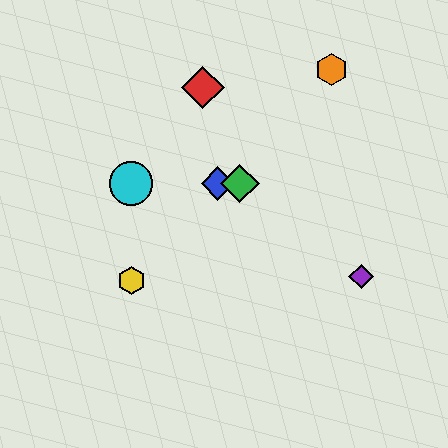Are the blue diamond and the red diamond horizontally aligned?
No, the blue diamond is at y≈184 and the red diamond is at y≈87.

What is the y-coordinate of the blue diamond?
The blue diamond is at y≈184.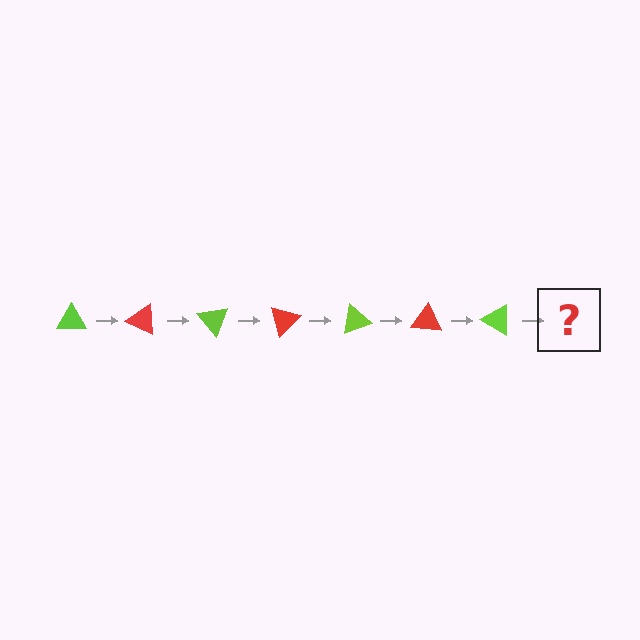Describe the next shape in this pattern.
It should be a red triangle, rotated 175 degrees from the start.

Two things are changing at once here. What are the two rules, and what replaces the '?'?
The two rules are that it rotates 25 degrees each step and the color cycles through lime and red. The '?' should be a red triangle, rotated 175 degrees from the start.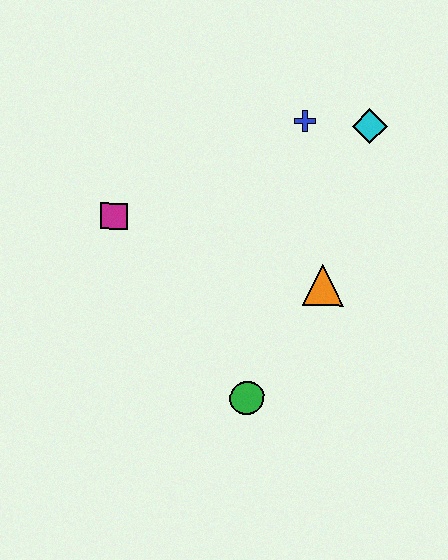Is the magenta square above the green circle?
Yes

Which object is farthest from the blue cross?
The green circle is farthest from the blue cross.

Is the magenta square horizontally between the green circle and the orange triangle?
No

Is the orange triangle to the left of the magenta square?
No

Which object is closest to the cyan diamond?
The blue cross is closest to the cyan diamond.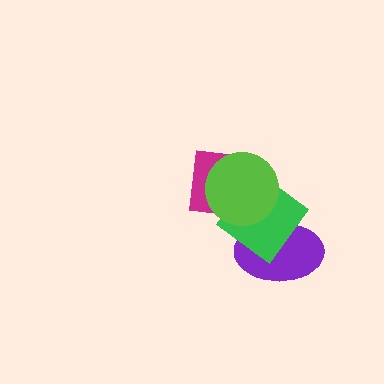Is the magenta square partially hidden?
Yes, it is partially covered by another shape.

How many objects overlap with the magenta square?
2 objects overlap with the magenta square.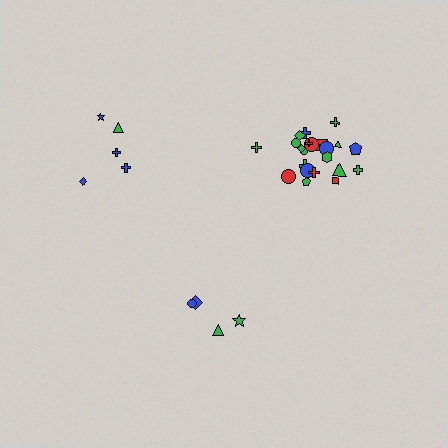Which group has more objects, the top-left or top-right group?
The top-right group.